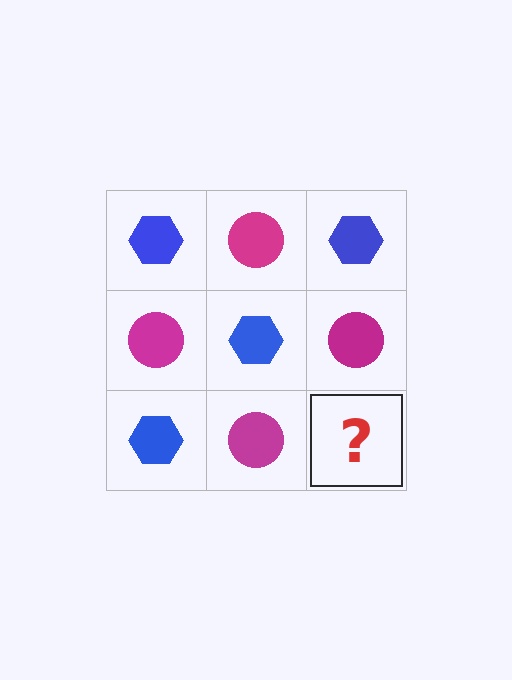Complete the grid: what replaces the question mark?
The question mark should be replaced with a blue hexagon.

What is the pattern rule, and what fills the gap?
The rule is that it alternates blue hexagon and magenta circle in a checkerboard pattern. The gap should be filled with a blue hexagon.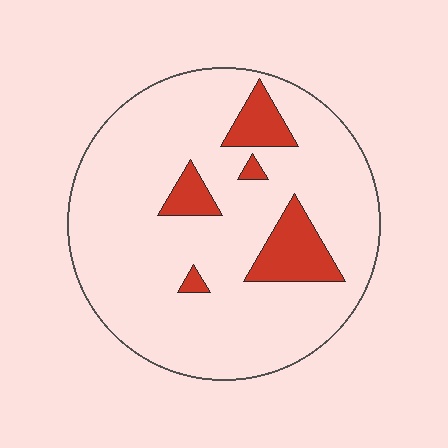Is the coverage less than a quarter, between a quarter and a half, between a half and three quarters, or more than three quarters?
Less than a quarter.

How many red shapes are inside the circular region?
5.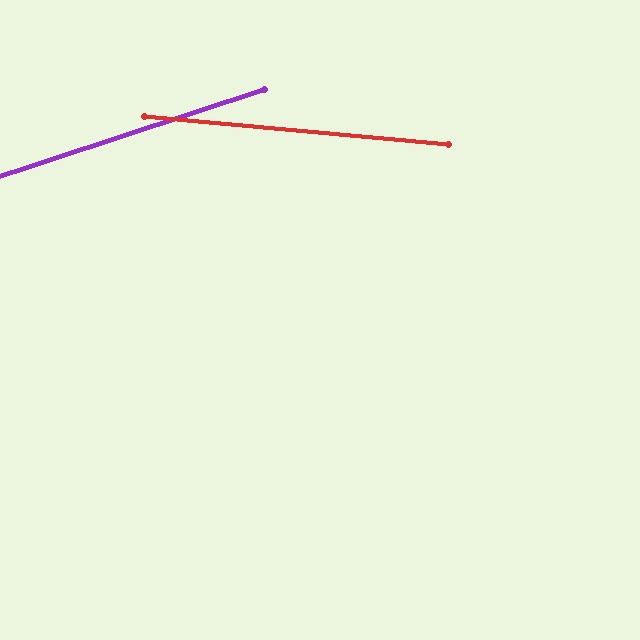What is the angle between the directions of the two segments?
Approximately 23 degrees.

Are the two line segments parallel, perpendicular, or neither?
Neither parallel nor perpendicular — they differ by about 23°.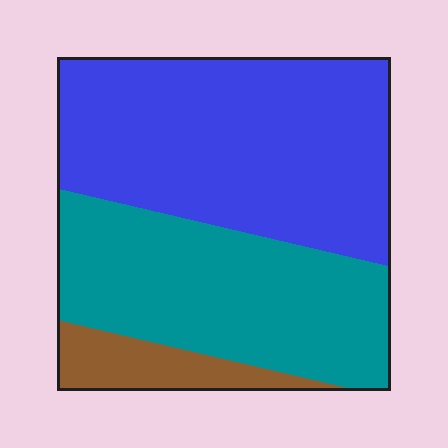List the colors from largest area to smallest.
From largest to smallest: blue, teal, brown.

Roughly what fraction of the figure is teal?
Teal covers 39% of the figure.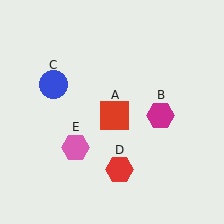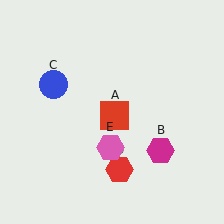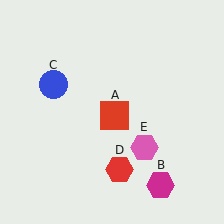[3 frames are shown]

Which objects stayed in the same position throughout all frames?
Red square (object A) and blue circle (object C) and red hexagon (object D) remained stationary.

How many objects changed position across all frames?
2 objects changed position: magenta hexagon (object B), pink hexagon (object E).